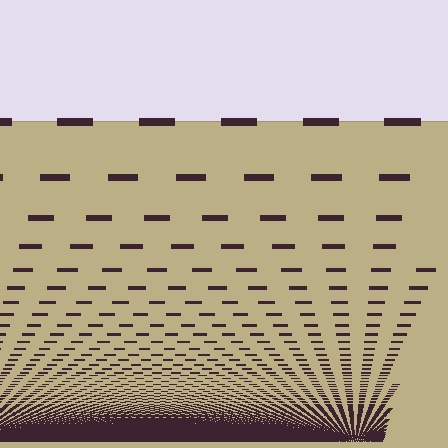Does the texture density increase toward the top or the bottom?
Density increases toward the bottom.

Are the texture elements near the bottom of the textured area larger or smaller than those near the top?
Smaller. The gradient is inverted — elements near the bottom are smaller and denser.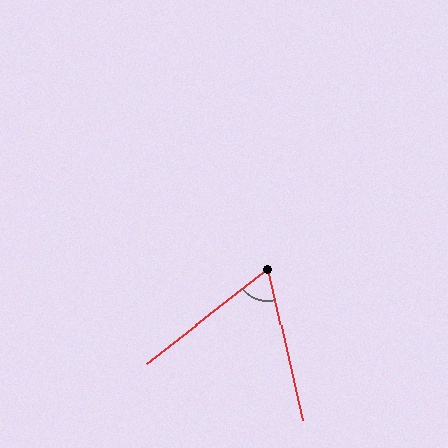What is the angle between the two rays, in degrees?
Approximately 65 degrees.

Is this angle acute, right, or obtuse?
It is acute.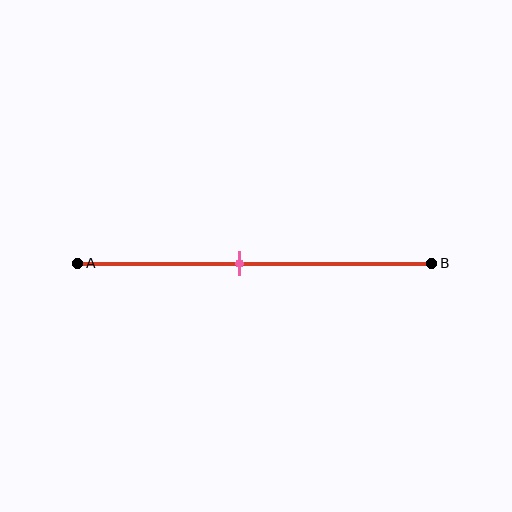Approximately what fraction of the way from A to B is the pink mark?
The pink mark is approximately 45% of the way from A to B.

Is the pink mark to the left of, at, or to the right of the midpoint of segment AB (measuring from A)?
The pink mark is to the left of the midpoint of segment AB.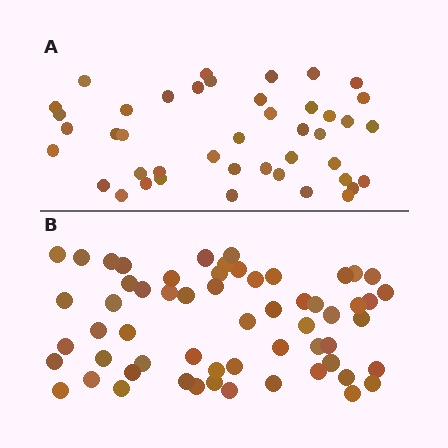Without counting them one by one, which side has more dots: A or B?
Region B (the bottom region) has more dots.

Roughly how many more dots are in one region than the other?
Region B has approximately 15 more dots than region A.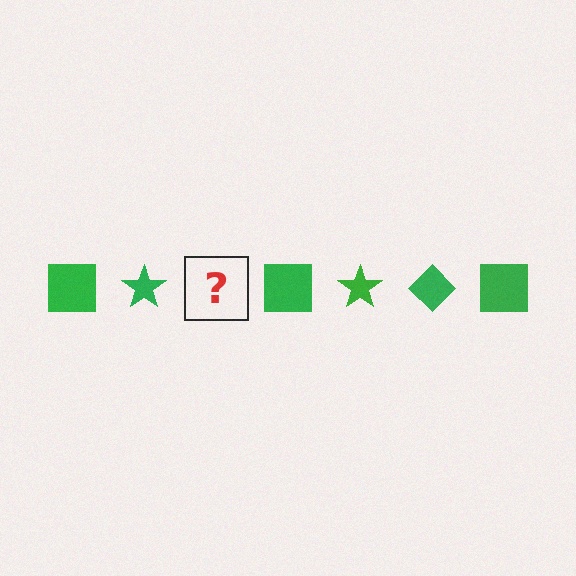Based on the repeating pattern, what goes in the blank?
The blank should be a green diamond.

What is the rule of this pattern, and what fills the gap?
The rule is that the pattern cycles through square, star, diamond shapes in green. The gap should be filled with a green diamond.